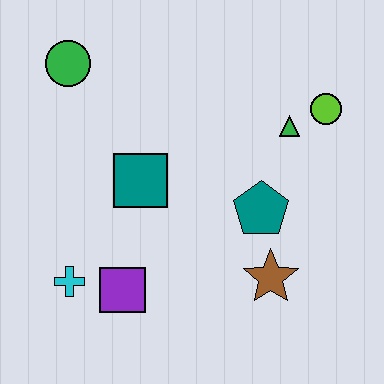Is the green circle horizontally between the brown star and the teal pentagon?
No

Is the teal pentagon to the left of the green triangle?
Yes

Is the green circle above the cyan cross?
Yes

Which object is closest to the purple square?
The cyan cross is closest to the purple square.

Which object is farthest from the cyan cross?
The lime circle is farthest from the cyan cross.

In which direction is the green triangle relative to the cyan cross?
The green triangle is to the right of the cyan cross.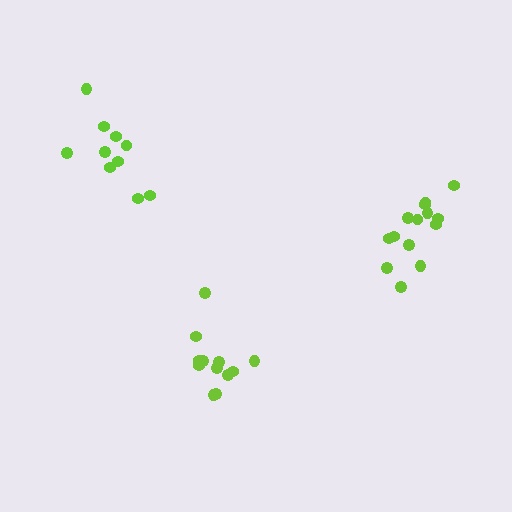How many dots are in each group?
Group 1: 12 dots, Group 2: 14 dots, Group 3: 10 dots (36 total).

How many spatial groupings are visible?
There are 3 spatial groupings.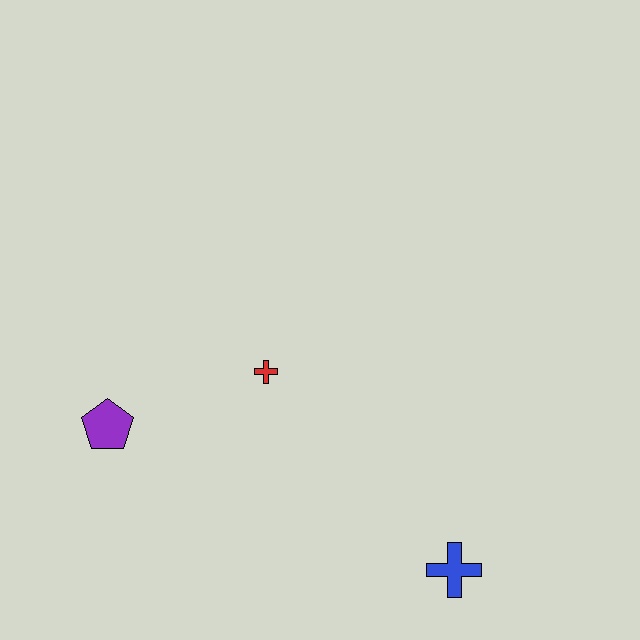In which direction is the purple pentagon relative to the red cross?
The purple pentagon is to the left of the red cross.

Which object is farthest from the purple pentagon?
The blue cross is farthest from the purple pentagon.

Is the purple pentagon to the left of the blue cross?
Yes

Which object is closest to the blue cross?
The red cross is closest to the blue cross.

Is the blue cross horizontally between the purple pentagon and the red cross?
No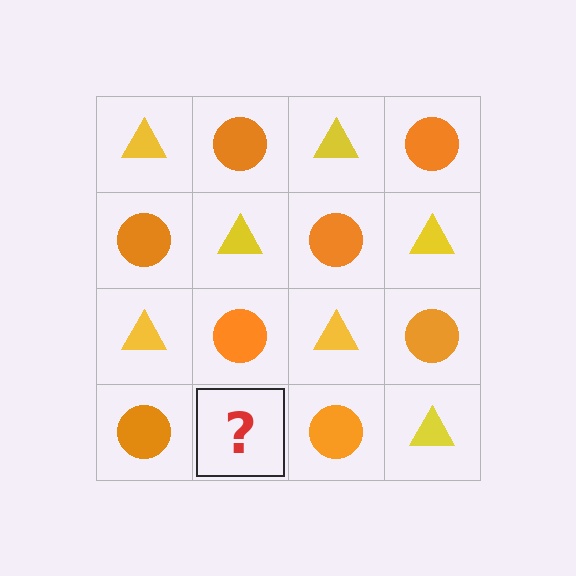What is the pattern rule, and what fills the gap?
The rule is that it alternates yellow triangle and orange circle in a checkerboard pattern. The gap should be filled with a yellow triangle.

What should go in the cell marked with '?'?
The missing cell should contain a yellow triangle.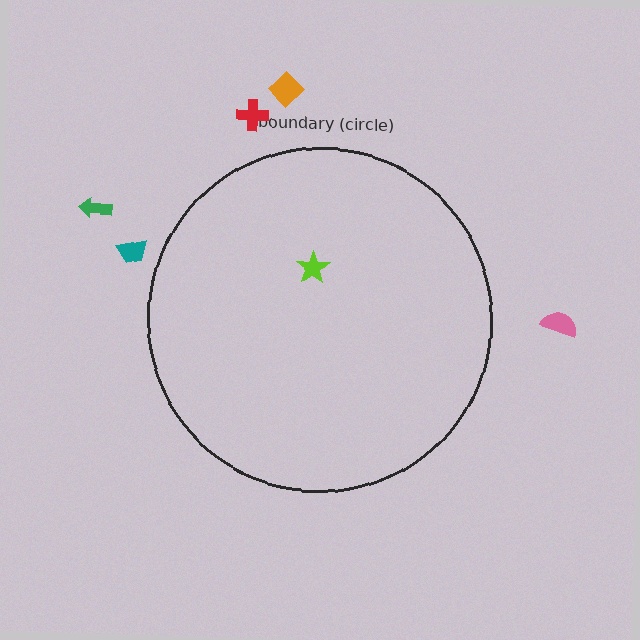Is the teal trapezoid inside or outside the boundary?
Outside.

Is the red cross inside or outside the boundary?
Outside.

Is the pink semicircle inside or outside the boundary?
Outside.